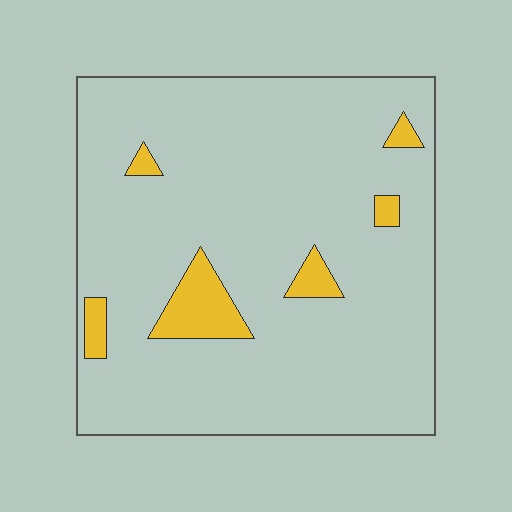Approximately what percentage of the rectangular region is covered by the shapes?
Approximately 10%.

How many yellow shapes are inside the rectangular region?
6.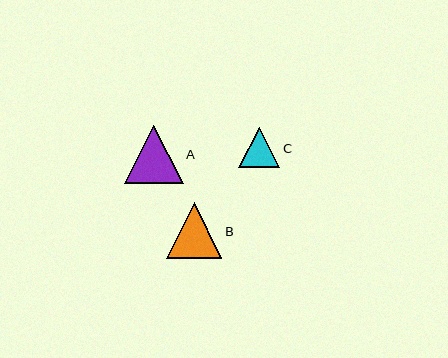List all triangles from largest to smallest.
From largest to smallest: A, B, C.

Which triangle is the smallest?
Triangle C is the smallest with a size of approximately 41 pixels.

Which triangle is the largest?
Triangle A is the largest with a size of approximately 59 pixels.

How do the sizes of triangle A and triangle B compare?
Triangle A and triangle B are approximately the same size.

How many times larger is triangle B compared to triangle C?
Triangle B is approximately 1.4 times the size of triangle C.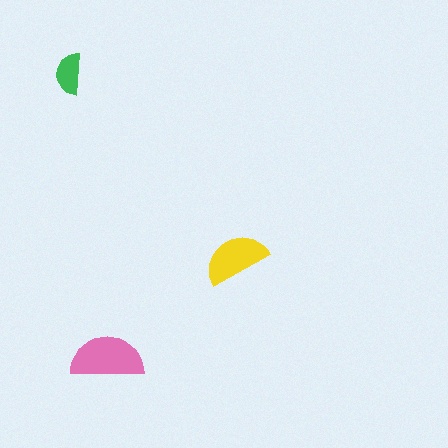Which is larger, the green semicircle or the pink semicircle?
The pink one.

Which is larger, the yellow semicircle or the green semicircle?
The yellow one.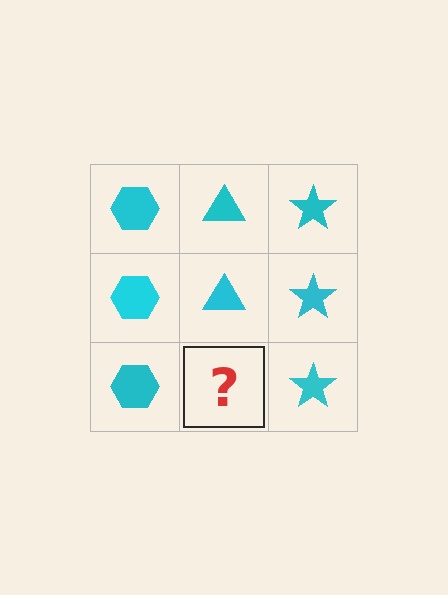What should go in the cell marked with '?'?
The missing cell should contain a cyan triangle.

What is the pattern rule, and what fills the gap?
The rule is that each column has a consistent shape. The gap should be filled with a cyan triangle.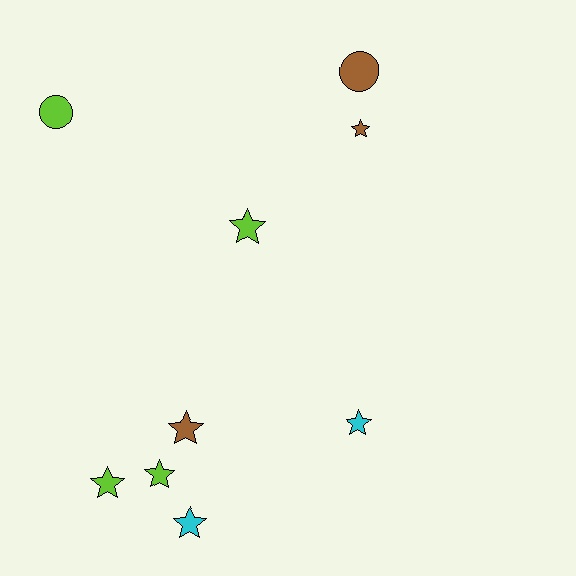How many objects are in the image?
There are 9 objects.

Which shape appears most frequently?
Star, with 7 objects.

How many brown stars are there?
There are 2 brown stars.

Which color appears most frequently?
Lime, with 4 objects.